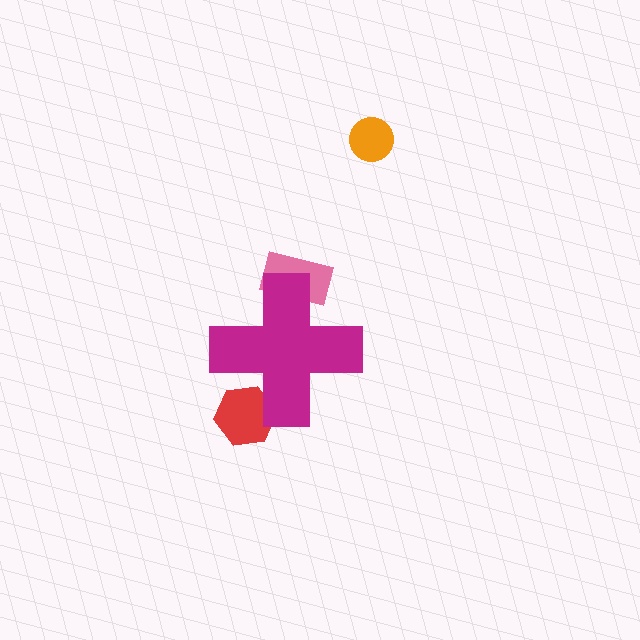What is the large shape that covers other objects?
A magenta cross.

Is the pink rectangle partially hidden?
Yes, the pink rectangle is partially hidden behind the magenta cross.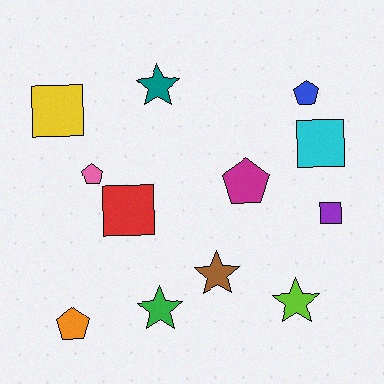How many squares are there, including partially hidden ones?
There are 4 squares.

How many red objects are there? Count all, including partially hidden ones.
There is 1 red object.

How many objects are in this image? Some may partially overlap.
There are 12 objects.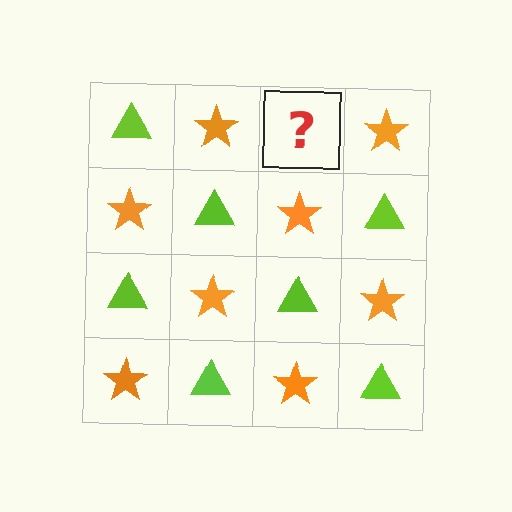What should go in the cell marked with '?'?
The missing cell should contain a lime triangle.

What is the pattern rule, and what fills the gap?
The rule is that it alternates lime triangle and orange star in a checkerboard pattern. The gap should be filled with a lime triangle.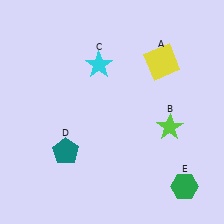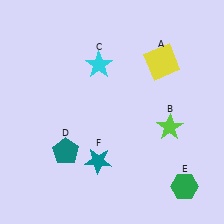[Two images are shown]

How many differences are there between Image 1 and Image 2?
There is 1 difference between the two images.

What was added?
A teal star (F) was added in Image 2.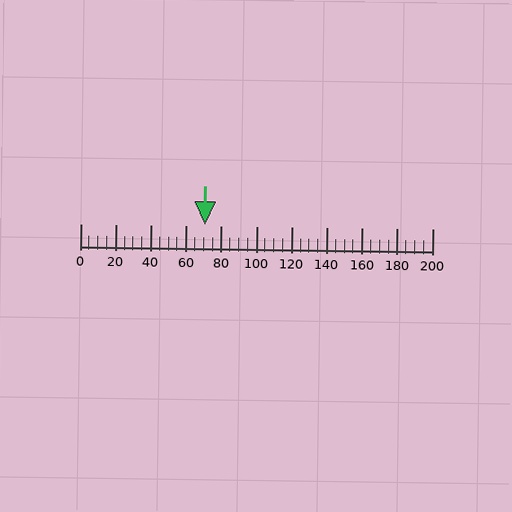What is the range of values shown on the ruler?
The ruler shows values from 0 to 200.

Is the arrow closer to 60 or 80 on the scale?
The arrow is closer to 80.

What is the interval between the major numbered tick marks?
The major tick marks are spaced 20 units apart.